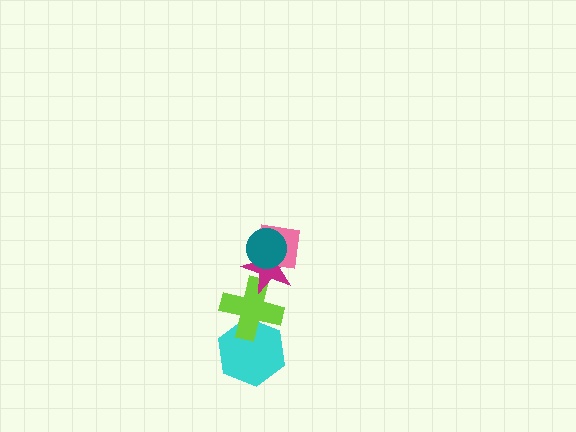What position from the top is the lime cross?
The lime cross is 4th from the top.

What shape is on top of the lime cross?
The magenta star is on top of the lime cross.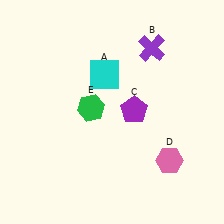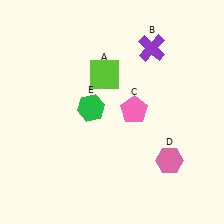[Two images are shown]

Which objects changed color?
A changed from cyan to lime. C changed from purple to pink.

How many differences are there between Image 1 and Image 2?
There are 2 differences between the two images.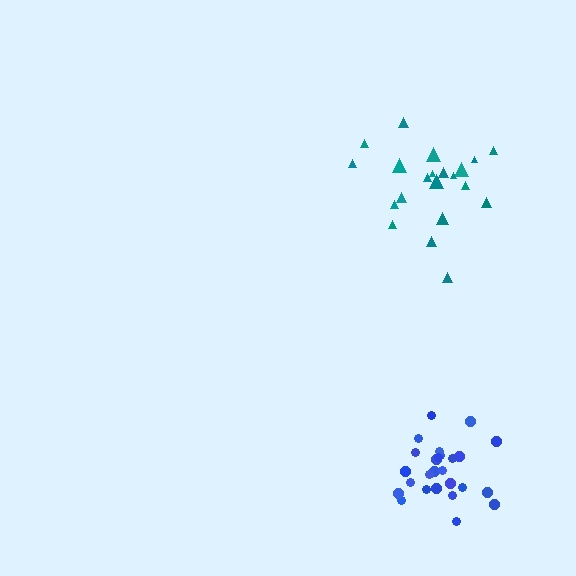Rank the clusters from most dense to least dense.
blue, teal.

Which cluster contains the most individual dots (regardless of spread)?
Blue (26).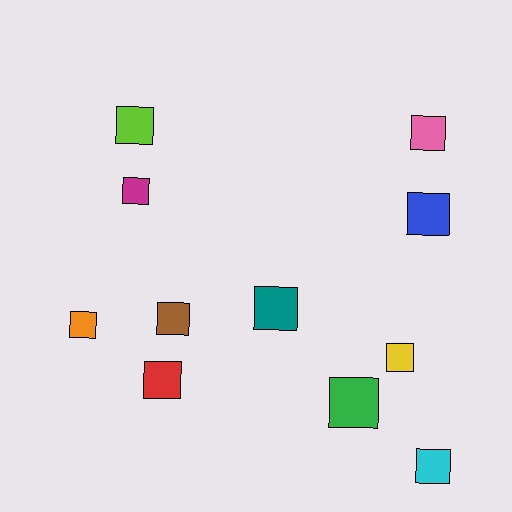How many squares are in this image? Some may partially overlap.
There are 11 squares.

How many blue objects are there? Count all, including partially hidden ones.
There is 1 blue object.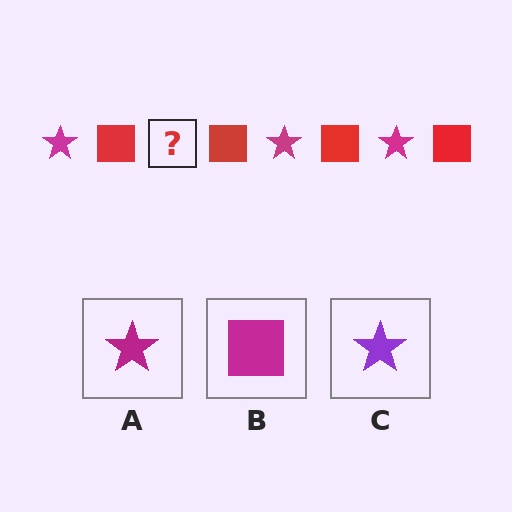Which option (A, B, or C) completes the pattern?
A.